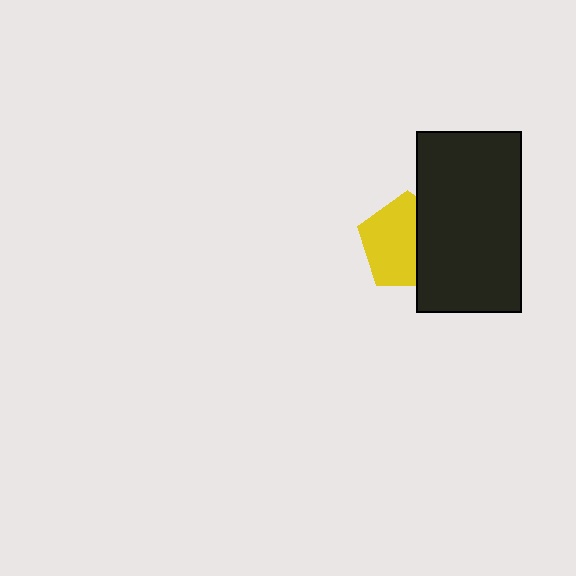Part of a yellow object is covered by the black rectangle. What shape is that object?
It is a pentagon.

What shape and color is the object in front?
The object in front is a black rectangle.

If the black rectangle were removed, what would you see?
You would see the complete yellow pentagon.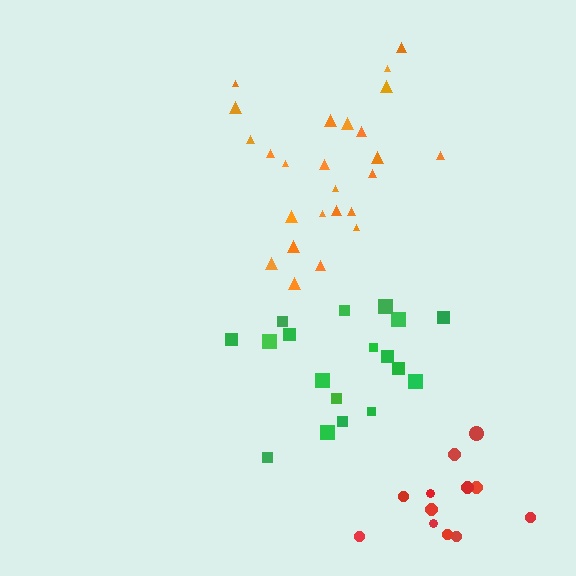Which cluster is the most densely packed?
Orange.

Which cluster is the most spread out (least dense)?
Green.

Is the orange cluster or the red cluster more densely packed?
Orange.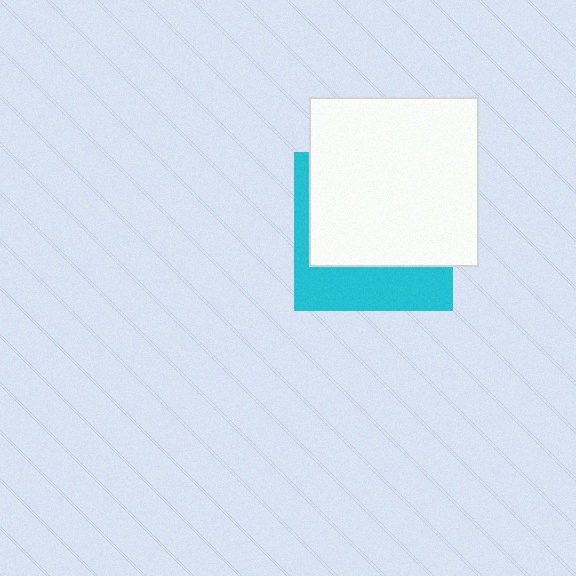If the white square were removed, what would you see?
You would see the complete cyan square.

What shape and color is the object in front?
The object in front is a white square.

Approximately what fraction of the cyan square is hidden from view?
Roughly 65% of the cyan square is hidden behind the white square.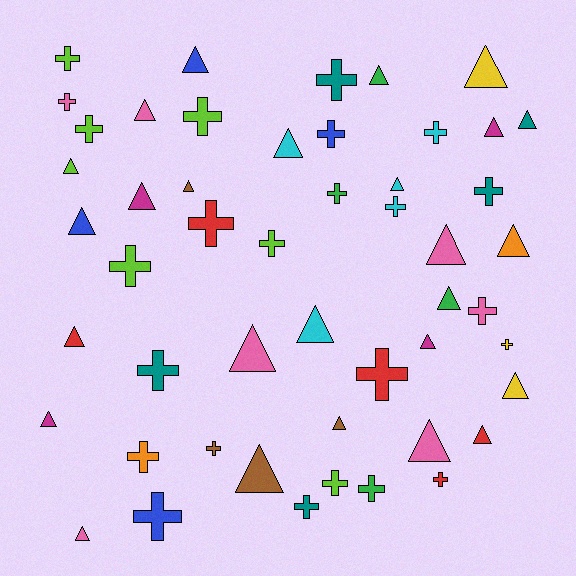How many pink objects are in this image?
There are 7 pink objects.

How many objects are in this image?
There are 50 objects.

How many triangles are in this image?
There are 26 triangles.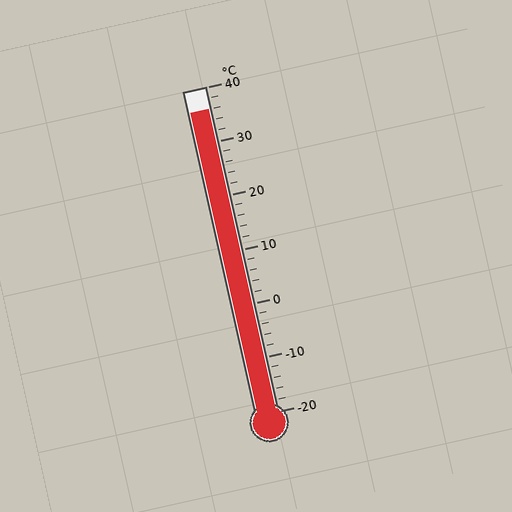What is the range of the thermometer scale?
The thermometer scale ranges from -20°C to 40°C.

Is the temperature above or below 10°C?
The temperature is above 10°C.